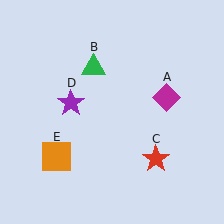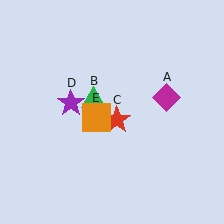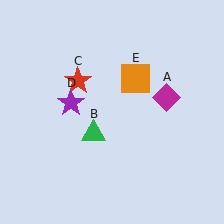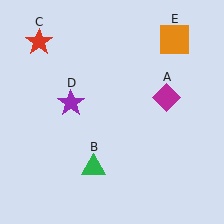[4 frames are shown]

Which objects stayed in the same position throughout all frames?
Magenta diamond (object A) and purple star (object D) remained stationary.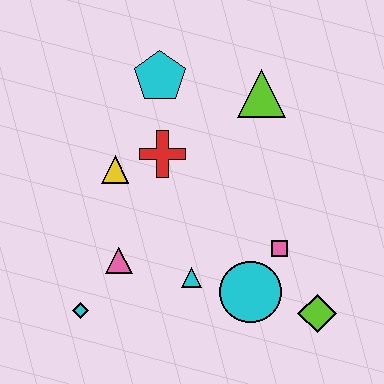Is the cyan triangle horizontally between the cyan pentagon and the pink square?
Yes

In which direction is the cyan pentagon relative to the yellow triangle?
The cyan pentagon is above the yellow triangle.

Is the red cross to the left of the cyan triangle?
Yes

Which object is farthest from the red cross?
The lime diamond is farthest from the red cross.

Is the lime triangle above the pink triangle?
Yes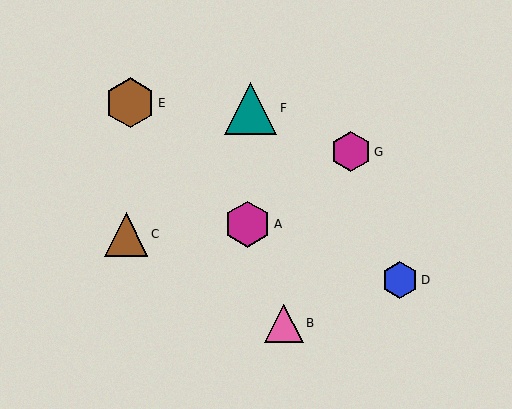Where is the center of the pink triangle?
The center of the pink triangle is at (284, 323).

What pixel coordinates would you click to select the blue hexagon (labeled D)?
Click at (400, 280) to select the blue hexagon D.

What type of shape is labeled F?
Shape F is a teal triangle.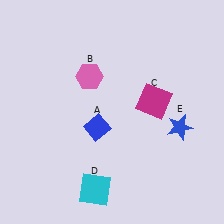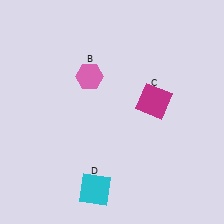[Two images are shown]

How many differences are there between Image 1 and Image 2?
There are 2 differences between the two images.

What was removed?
The blue diamond (A), the blue star (E) were removed in Image 2.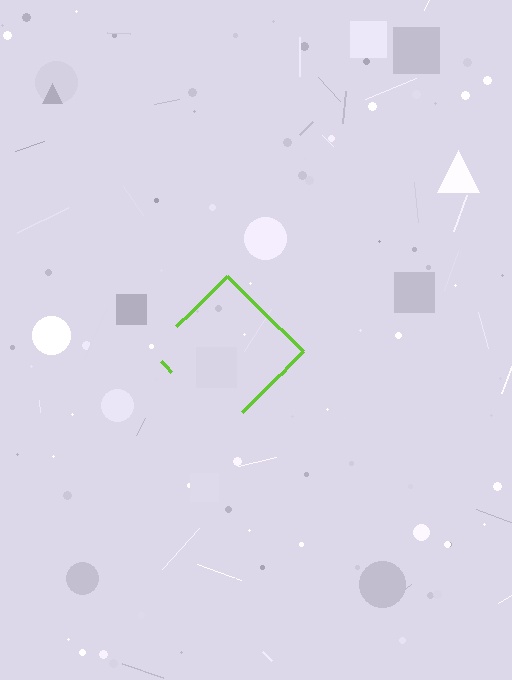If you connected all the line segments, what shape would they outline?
They would outline a diamond.